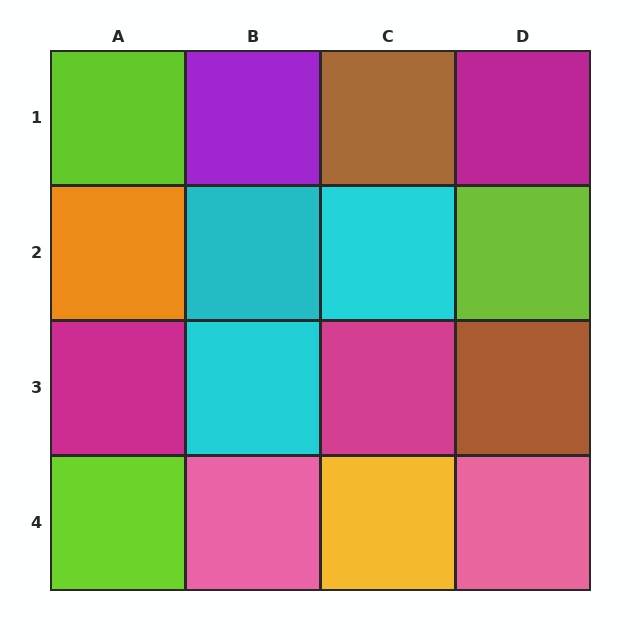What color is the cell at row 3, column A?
Magenta.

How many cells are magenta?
3 cells are magenta.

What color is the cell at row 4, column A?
Lime.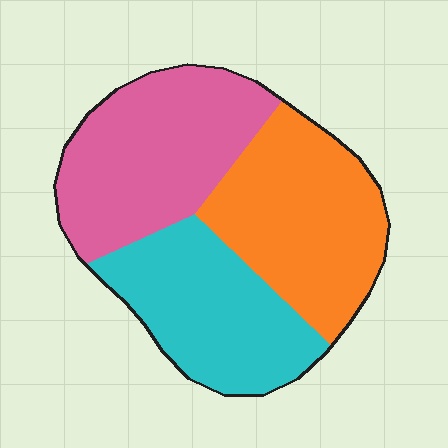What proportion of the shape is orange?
Orange covers 35% of the shape.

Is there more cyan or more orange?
Orange.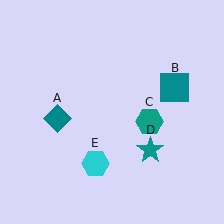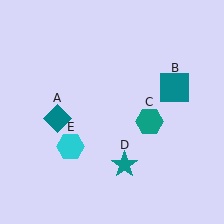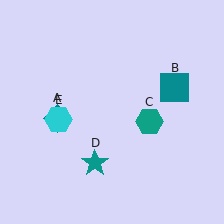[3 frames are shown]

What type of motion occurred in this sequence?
The teal star (object D), cyan hexagon (object E) rotated clockwise around the center of the scene.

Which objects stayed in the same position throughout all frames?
Teal diamond (object A) and teal square (object B) and teal hexagon (object C) remained stationary.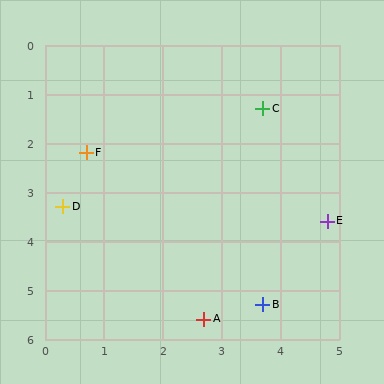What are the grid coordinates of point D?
Point D is at approximately (0.3, 3.3).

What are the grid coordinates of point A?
Point A is at approximately (2.7, 5.6).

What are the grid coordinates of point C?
Point C is at approximately (3.7, 1.3).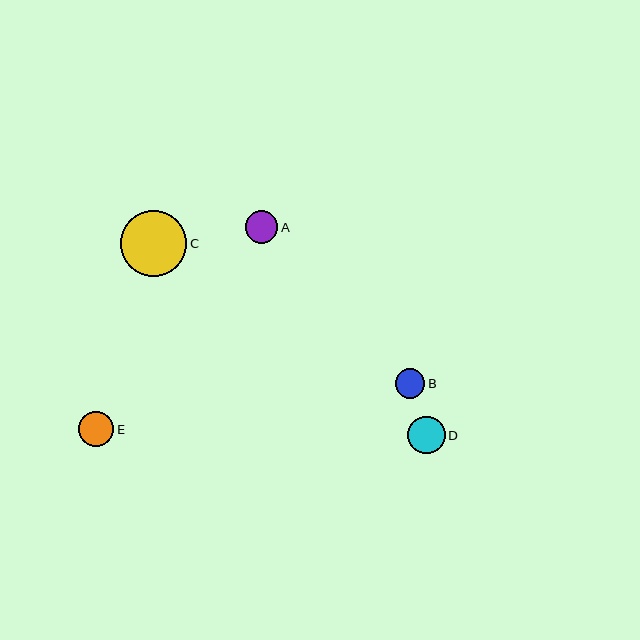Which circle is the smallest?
Circle B is the smallest with a size of approximately 29 pixels.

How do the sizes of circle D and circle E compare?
Circle D and circle E are approximately the same size.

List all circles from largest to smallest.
From largest to smallest: C, D, E, A, B.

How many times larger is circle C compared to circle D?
Circle C is approximately 1.8 times the size of circle D.